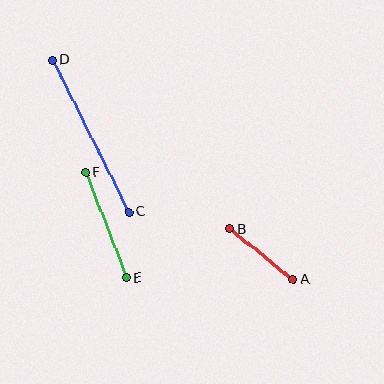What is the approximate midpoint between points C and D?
The midpoint is at approximately (91, 136) pixels.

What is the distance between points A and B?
The distance is approximately 81 pixels.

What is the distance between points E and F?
The distance is approximately 113 pixels.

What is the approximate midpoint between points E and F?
The midpoint is at approximately (106, 225) pixels.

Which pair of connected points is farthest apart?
Points C and D are farthest apart.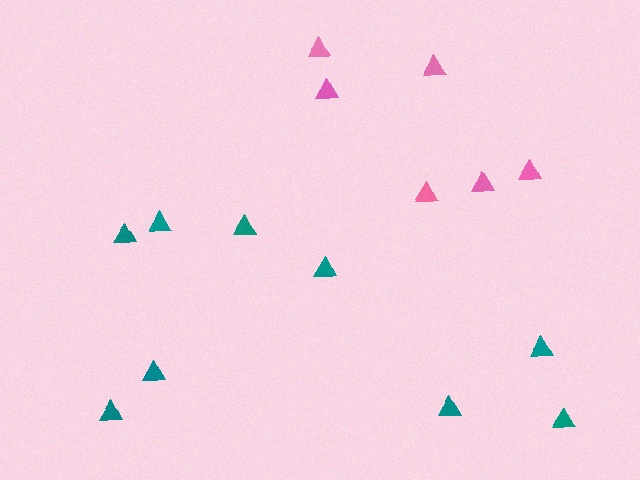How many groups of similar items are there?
There are 2 groups: one group of pink triangles (6) and one group of teal triangles (9).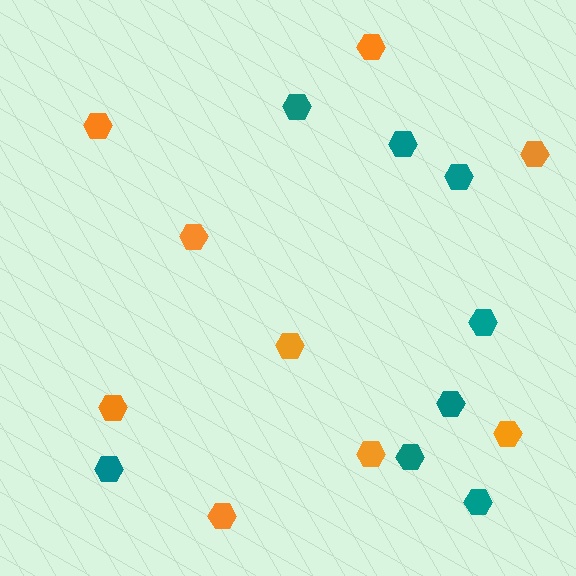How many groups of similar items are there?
There are 2 groups: one group of orange hexagons (9) and one group of teal hexagons (8).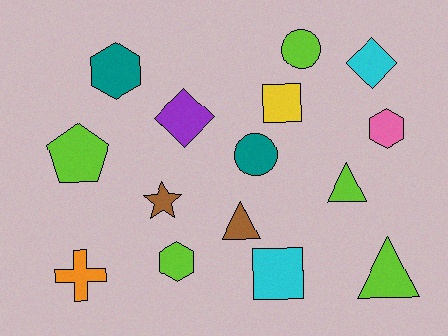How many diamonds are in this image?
There are 2 diamonds.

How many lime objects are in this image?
There are 5 lime objects.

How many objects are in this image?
There are 15 objects.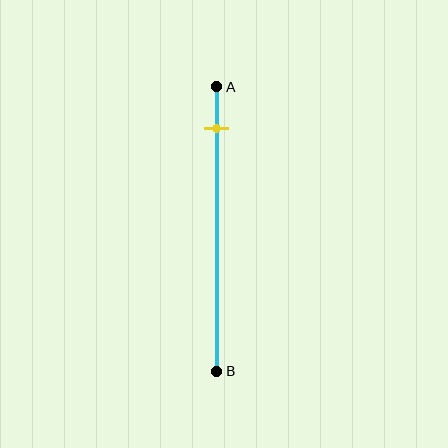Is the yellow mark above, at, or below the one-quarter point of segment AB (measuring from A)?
The yellow mark is above the one-quarter point of segment AB.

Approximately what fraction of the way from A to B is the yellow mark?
The yellow mark is approximately 15% of the way from A to B.